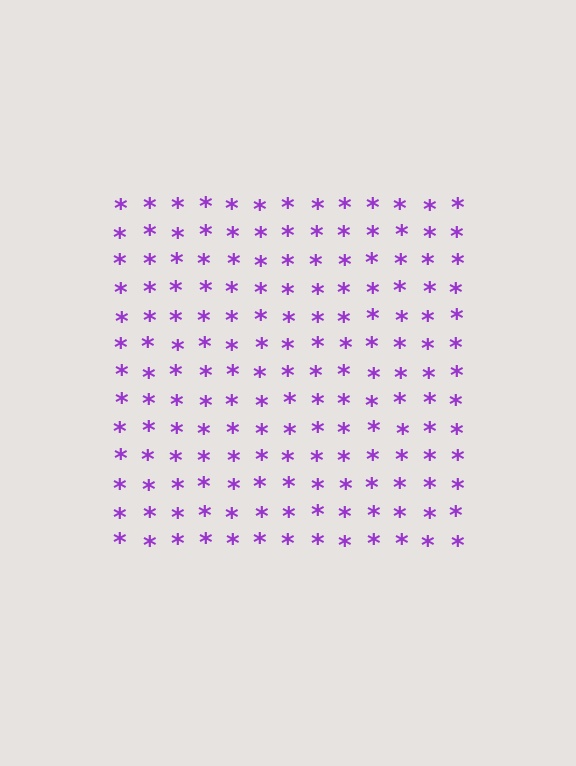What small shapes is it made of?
It is made of small asterisks.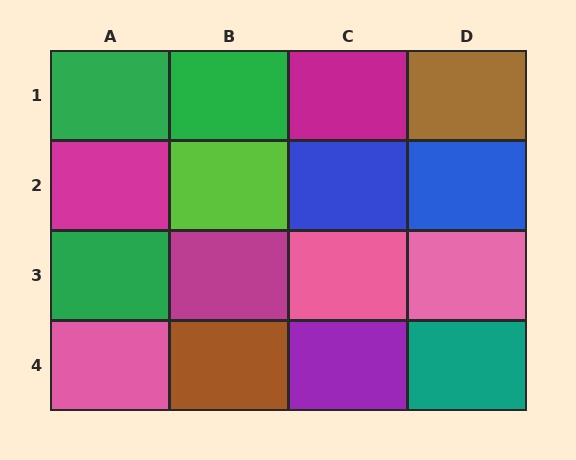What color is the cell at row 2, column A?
Magenta.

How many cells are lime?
1 cell is lime.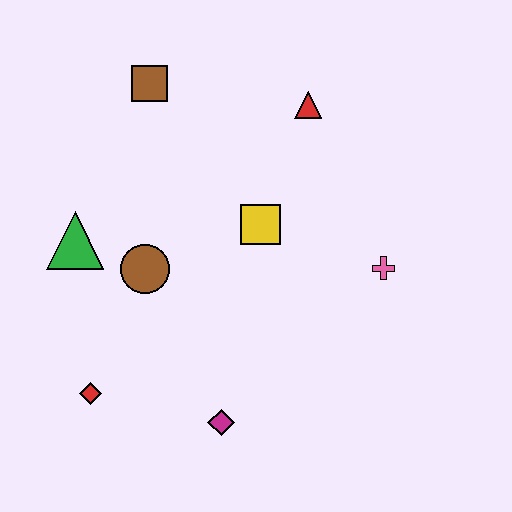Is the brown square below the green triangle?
No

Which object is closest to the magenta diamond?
The red diamond is closest to the magenta diamond.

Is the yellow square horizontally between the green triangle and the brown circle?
No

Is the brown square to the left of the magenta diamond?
Yes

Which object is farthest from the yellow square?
The red diamond is farthest from the yellow square.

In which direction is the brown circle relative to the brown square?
The brown circle is below the brown square.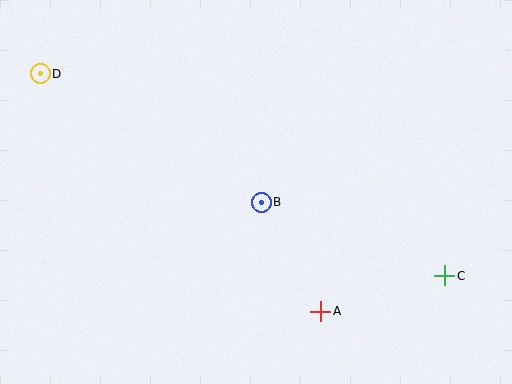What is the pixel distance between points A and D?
The distance between A and D is 368 pixels.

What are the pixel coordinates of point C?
Point C is at (445, 276).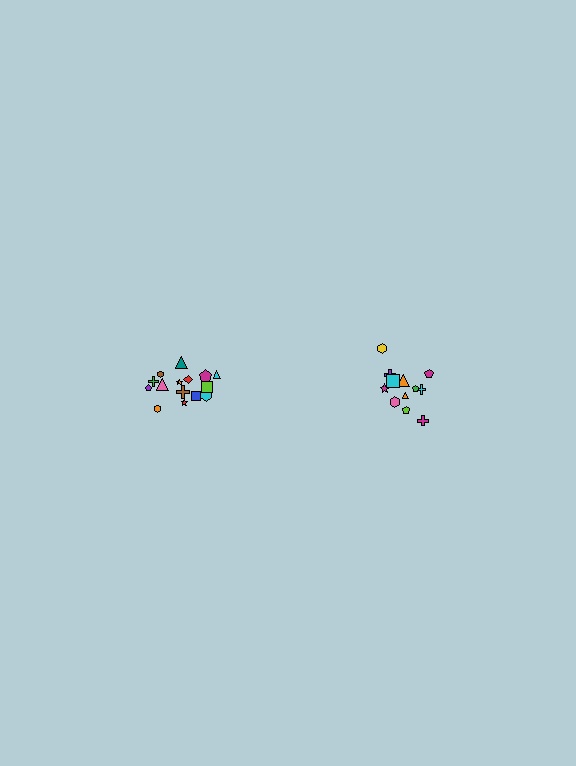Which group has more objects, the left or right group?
The left group.